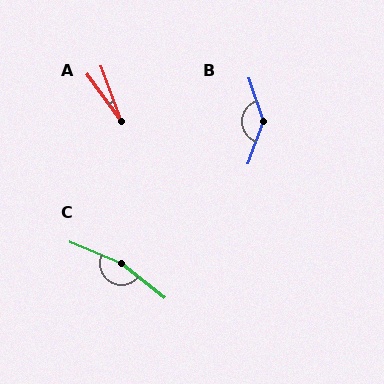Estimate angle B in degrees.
Approximately 142 degrees.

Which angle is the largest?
C, at approximately 165 degrees.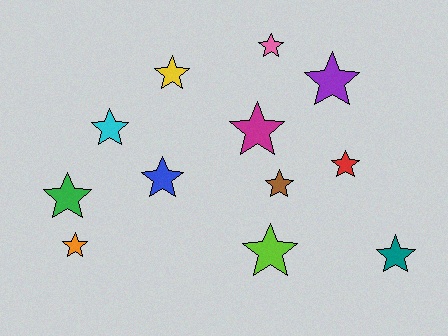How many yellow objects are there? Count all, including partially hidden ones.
There is 1 yellow object.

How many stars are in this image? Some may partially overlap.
There are 12 stars.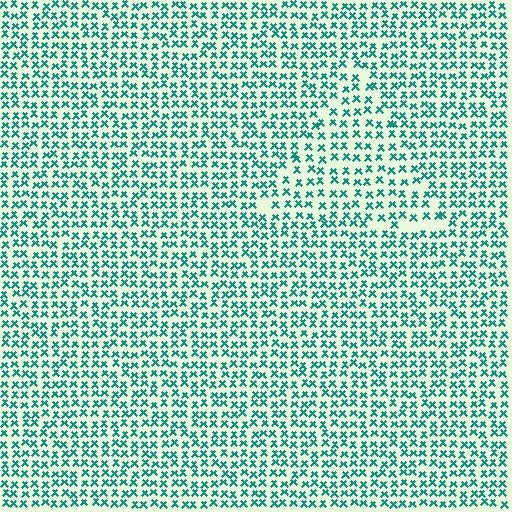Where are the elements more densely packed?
The elements are more densely packed outside the triangle boundary.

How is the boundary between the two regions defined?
The boundary is defined by a change in element density (approximately 1.4x ratio). All elements are the same color, size, and shape.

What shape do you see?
I see a triangle.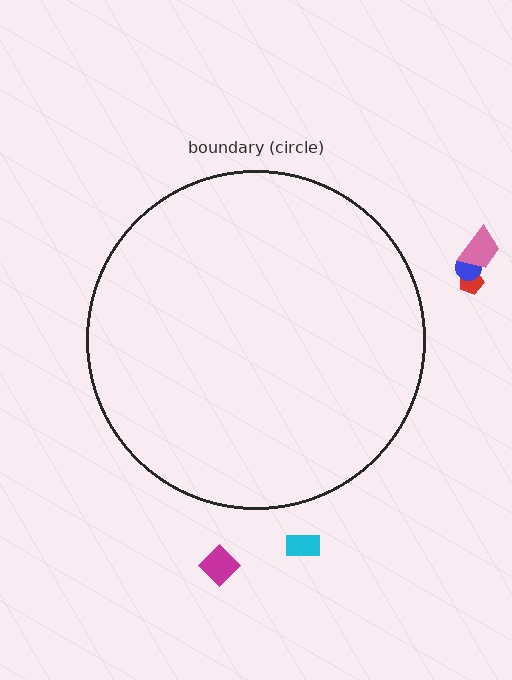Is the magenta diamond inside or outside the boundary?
Outside.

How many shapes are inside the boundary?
0 inside, 5 outside.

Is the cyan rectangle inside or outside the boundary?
Outside.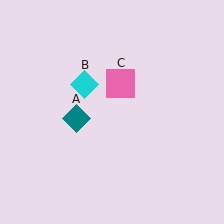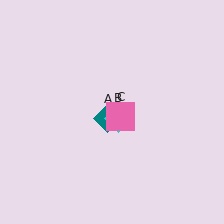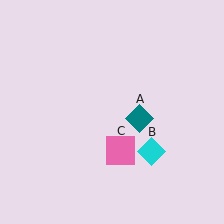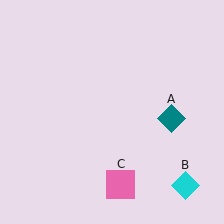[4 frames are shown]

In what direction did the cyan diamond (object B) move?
The cyan diamond (object B) moved down and to the right.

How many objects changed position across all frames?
3 objects changed position: teal diamond (object A), cyan diamond (object B), pink square (object C).